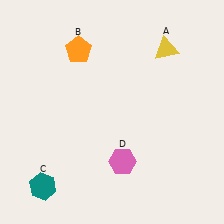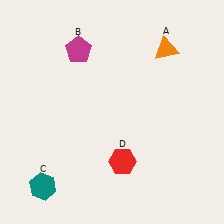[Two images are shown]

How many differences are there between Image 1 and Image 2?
There are 3 differences between the two images.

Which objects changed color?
A changed from yellow to orange. B changed from orange to magenta. D changed from pink to red.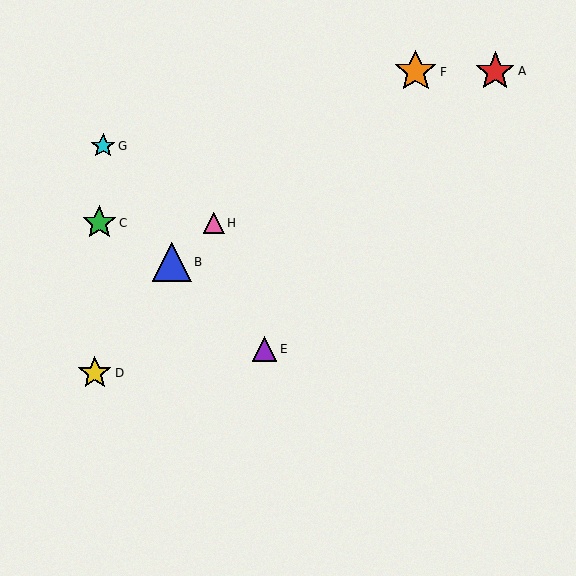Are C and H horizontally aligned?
Yes, both are at y≈223.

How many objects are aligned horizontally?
2 objects (C, H) are aligned horizontally.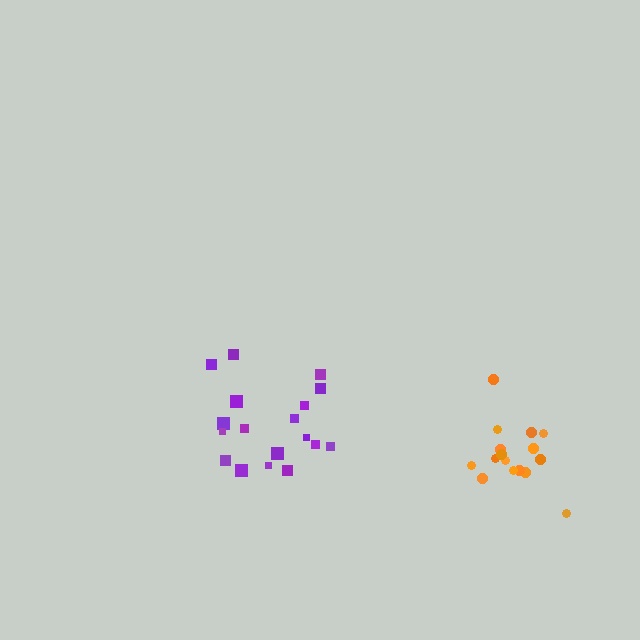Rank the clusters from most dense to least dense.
orange, purple.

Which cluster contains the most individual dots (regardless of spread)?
Purple (18).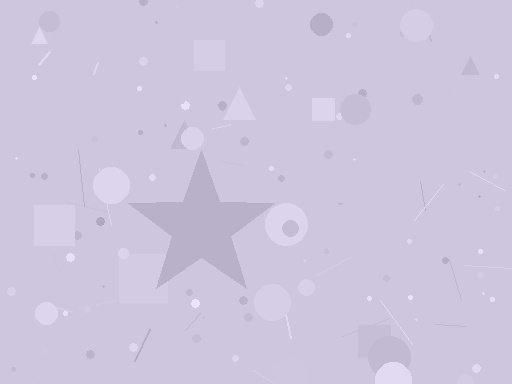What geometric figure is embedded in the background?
A star is embedded in the background.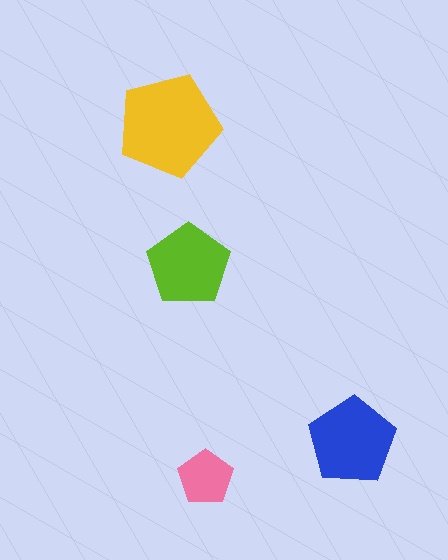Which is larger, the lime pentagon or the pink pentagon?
The lime one.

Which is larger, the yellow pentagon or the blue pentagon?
The yellow one.